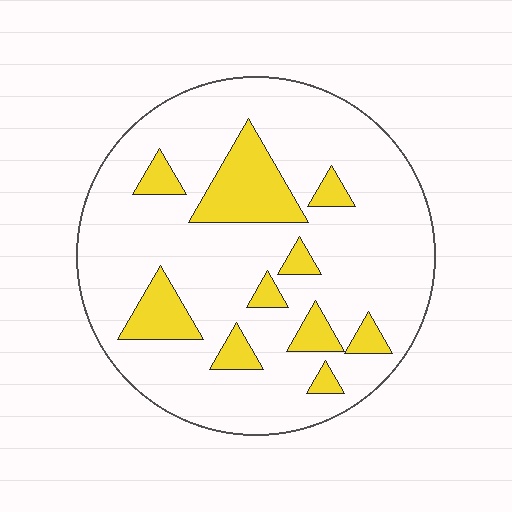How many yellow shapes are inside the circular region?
10.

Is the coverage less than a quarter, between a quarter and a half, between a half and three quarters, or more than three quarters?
Less than a quarter.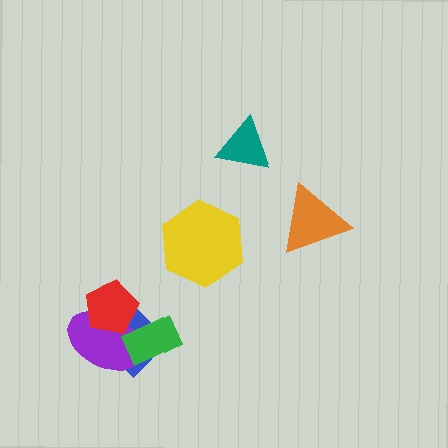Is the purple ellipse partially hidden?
Yes, it is partially covered by another shape.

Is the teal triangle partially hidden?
No, no other shape covers it.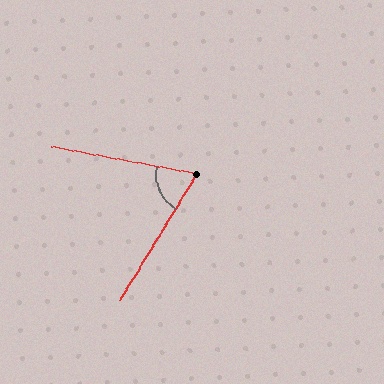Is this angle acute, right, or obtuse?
It is acute.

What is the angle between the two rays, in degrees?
Approximately 69 degrees.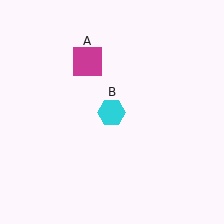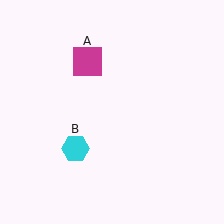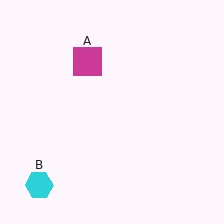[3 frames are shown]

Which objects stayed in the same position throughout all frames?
Magenta square (object A) remained stationary.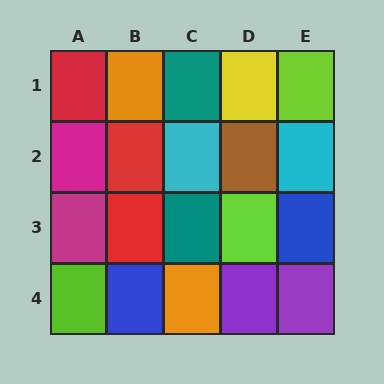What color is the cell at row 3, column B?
Red.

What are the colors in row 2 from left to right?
Magenta, red, cyan, brown, cyan.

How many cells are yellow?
1 cell is yellow.